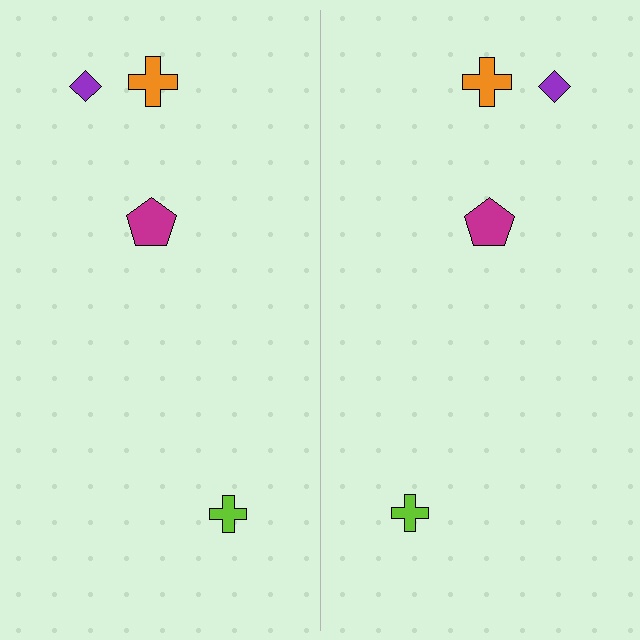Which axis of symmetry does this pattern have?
The pattern has a vertical axis of symmetry running through the center of the image.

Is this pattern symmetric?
Yes, this pattern has bilateral (reflection) symmetry.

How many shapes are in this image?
There are 8 shapes in this image.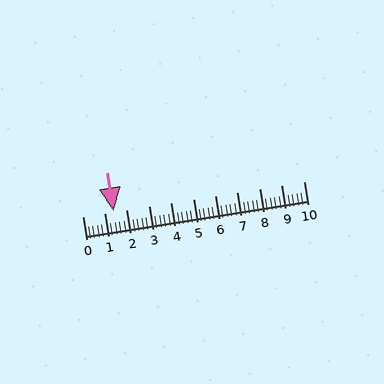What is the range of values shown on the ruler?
The ruler shows values from 0 to 10.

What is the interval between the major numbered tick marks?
The major tick marks are spaced 1 units apart.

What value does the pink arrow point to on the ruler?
The pink arrow points to approximately 1.4.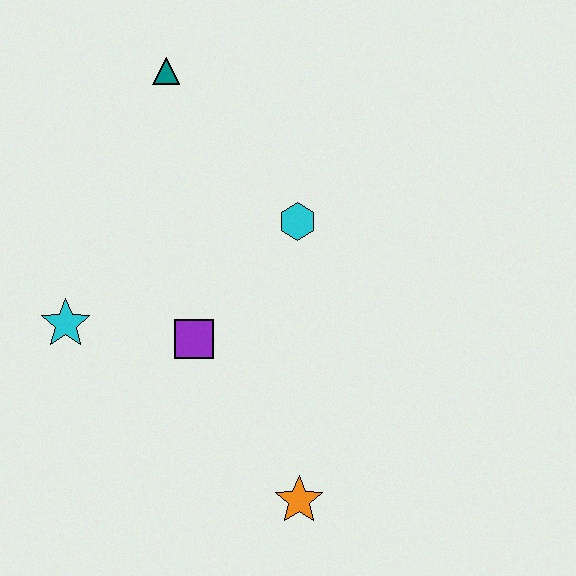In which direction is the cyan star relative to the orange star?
The cyan star is to the left of the orange star.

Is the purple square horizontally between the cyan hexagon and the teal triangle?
Yes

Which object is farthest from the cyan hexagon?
The orange star is farthest from the cyan hexagon.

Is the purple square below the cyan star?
Yes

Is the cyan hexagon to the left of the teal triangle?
No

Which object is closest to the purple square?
The cyan star is closest to the purple square.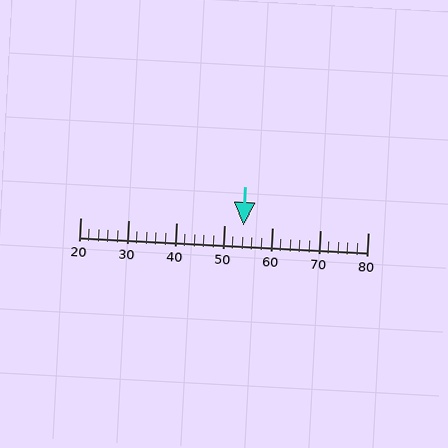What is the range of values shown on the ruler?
The ruler shows values from 20 to 80.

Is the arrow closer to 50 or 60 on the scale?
The arrow is closer to 50.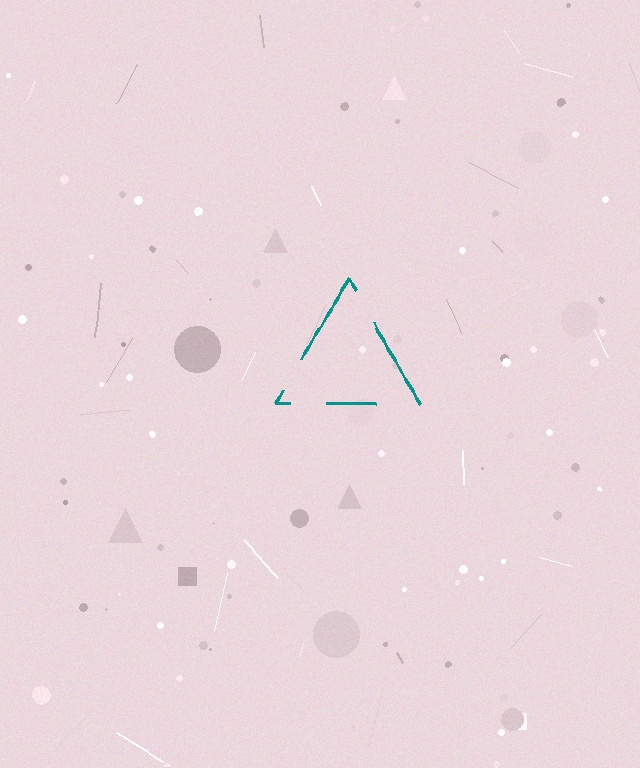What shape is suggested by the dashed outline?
The dashed outline suggests a triangle.